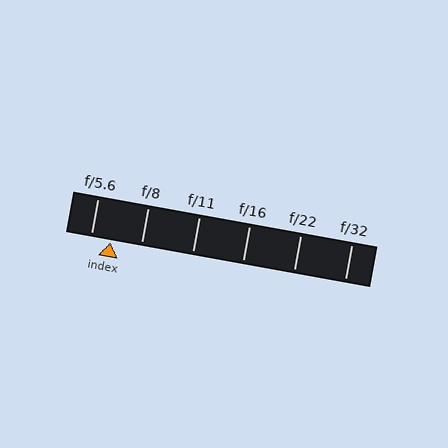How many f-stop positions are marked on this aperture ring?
There are 6 f-stop positions marked.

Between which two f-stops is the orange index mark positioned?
The index mark is between f/5.6 and f/8.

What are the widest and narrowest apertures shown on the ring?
The widest aperture shown is f/5.6 and the narrowest is f/32.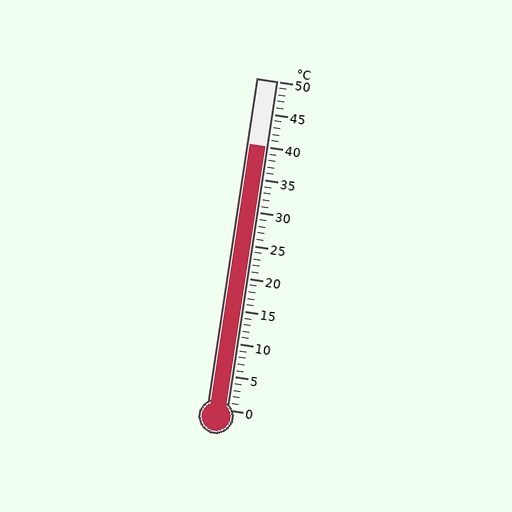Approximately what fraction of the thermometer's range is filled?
The thermometer is filled to approximately 80% of its range.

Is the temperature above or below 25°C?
The temperature is above 25°C.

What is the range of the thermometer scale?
The thermometer scale ranges from 0°C to 50°C.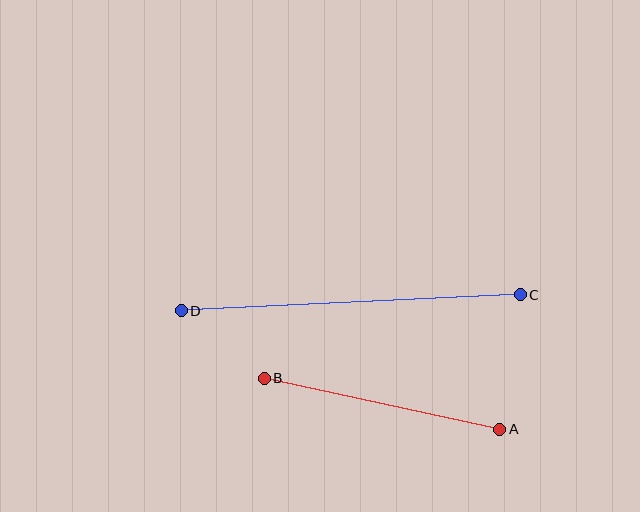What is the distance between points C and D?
The distance is approximately 339 pixels.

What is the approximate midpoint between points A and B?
The midpoint is at approximately (382, 404) pixels.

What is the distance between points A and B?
The distance is approximately 241 pixels.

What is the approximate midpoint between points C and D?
The midpoint is at approximately (351, 303) pixels.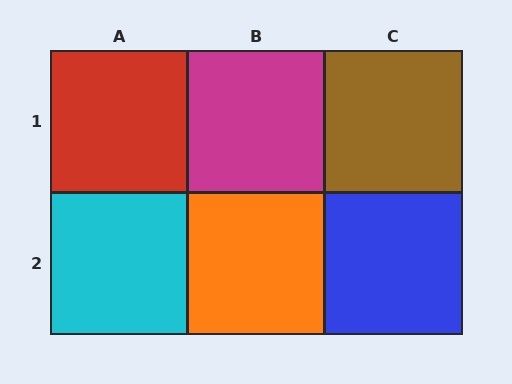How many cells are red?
1 cell is red.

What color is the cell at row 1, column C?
Brown.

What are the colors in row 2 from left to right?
Cyan, orange, blue.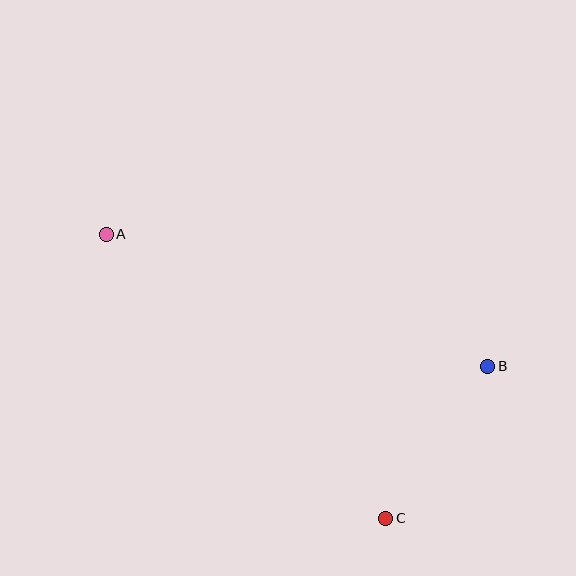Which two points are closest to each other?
Points B and C are closest to each other.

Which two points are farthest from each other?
Points A and B are farthest from each other.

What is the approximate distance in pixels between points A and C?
The distance between A and C is approximately 399 pixels.